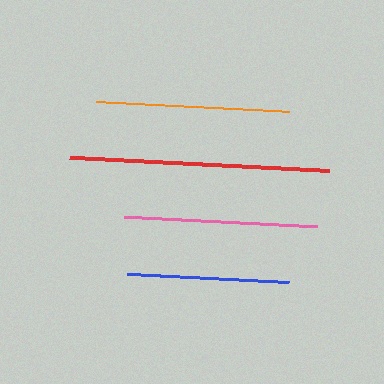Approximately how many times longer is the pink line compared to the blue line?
The pink line is approximately 1.2 times the length of the blue line.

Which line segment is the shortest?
The blue line is the shortest at approximately 162 pixels.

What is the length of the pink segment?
The pink segment is approximately 193 pixels long.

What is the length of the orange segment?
The orange segment is approximately 193 pixels long.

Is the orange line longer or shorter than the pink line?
The pink line is longer than the orange line.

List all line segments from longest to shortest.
From longest to shortest: red, pink, orange, blue.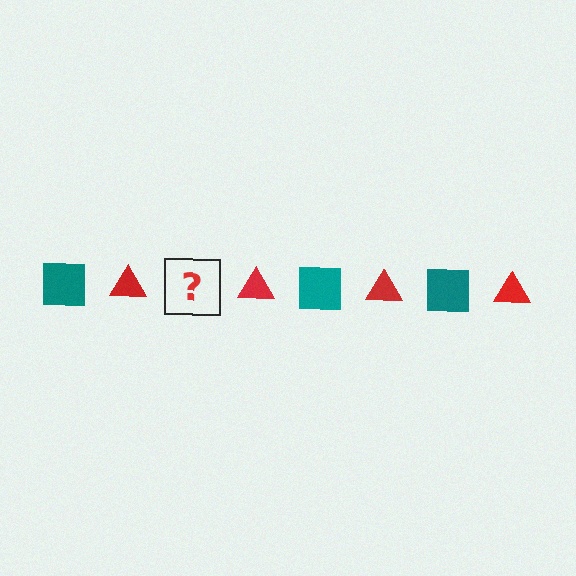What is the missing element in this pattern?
The missing element is a teal square.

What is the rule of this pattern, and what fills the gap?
The rule is that the pattern alternates between teal square and red triangle. The gap should be filled with a teal square.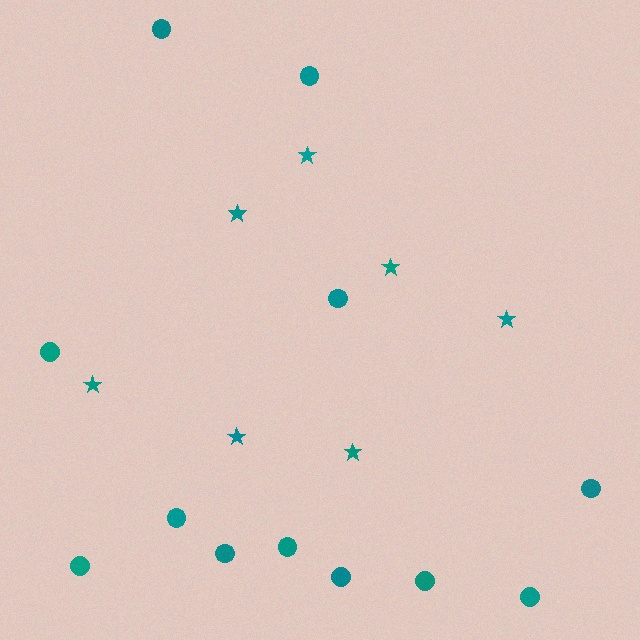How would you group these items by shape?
There are 2 groups: one group of stars (7) and one group of circles (12).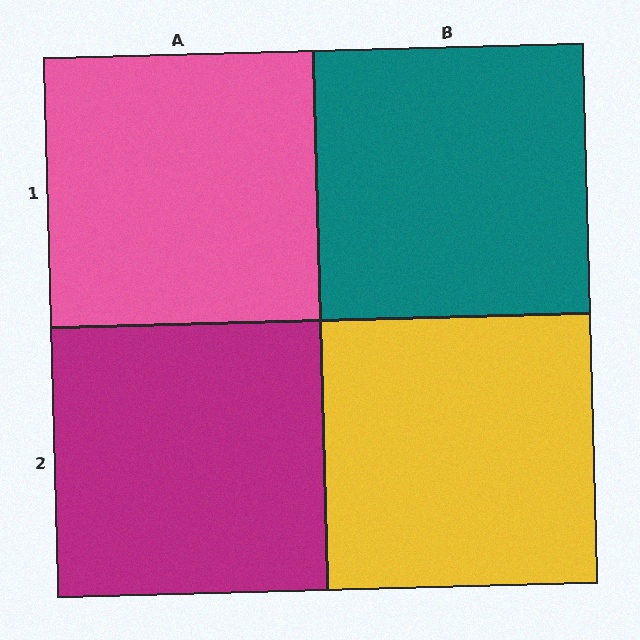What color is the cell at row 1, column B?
Teal.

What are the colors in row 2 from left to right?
Magenta, yellow.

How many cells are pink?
1 cell is pink.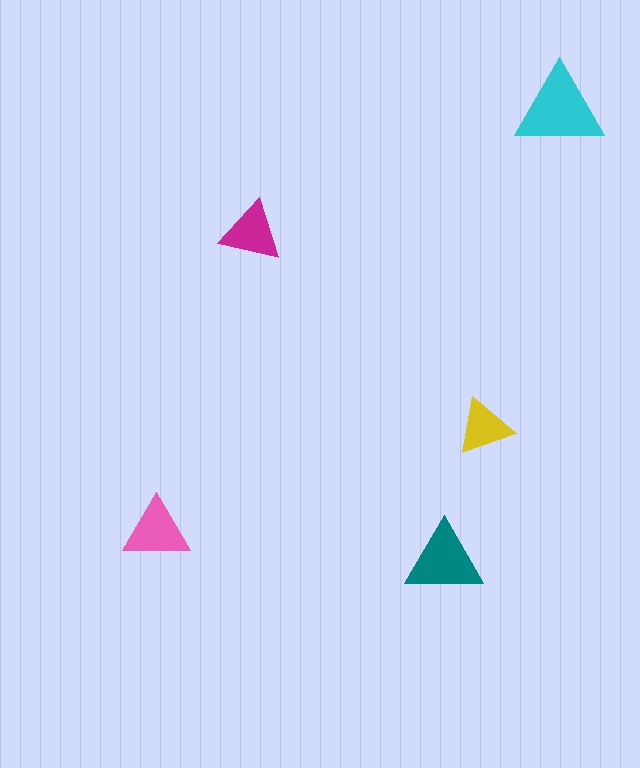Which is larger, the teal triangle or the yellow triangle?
The teal one.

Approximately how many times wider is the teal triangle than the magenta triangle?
About 1.5 times wider.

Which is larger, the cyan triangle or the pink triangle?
The cyan one.